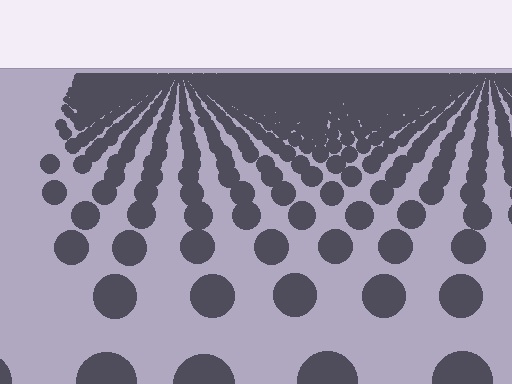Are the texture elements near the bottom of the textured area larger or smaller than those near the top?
Larger. Near the bottom, elements are closer to the viewer and appear at a bigger on-screen size.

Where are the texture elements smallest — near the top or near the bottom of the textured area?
Near the top.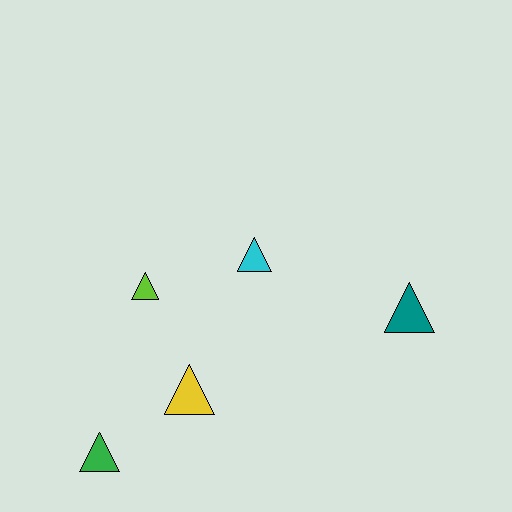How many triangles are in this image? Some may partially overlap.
There are 5 triangles.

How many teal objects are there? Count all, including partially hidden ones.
There is 1 teal object.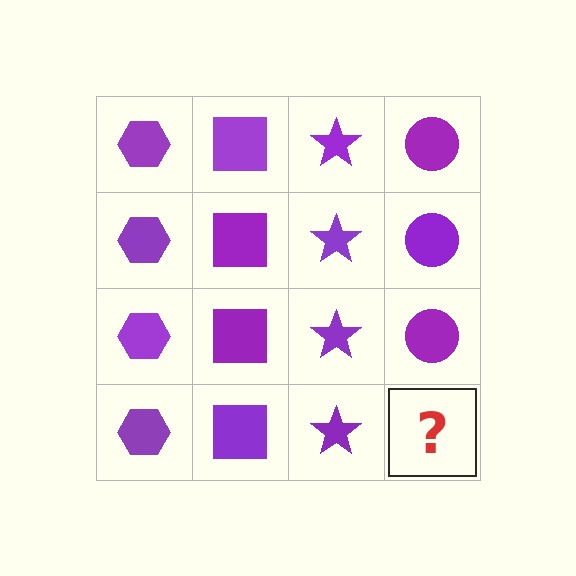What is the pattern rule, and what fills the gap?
The rule is that each column has a consistent shape. The gap should be filled with a purple circle.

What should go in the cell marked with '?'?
The missing cell should contain a purple circle.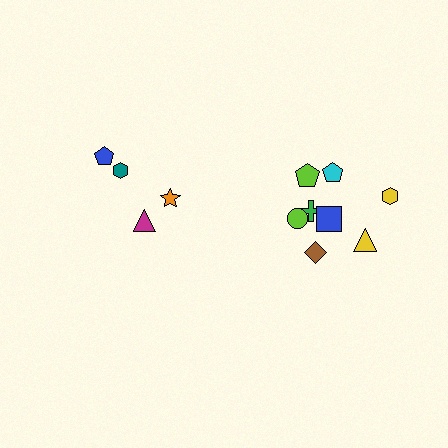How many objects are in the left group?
There are 4 objects.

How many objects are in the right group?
There are 8 objects.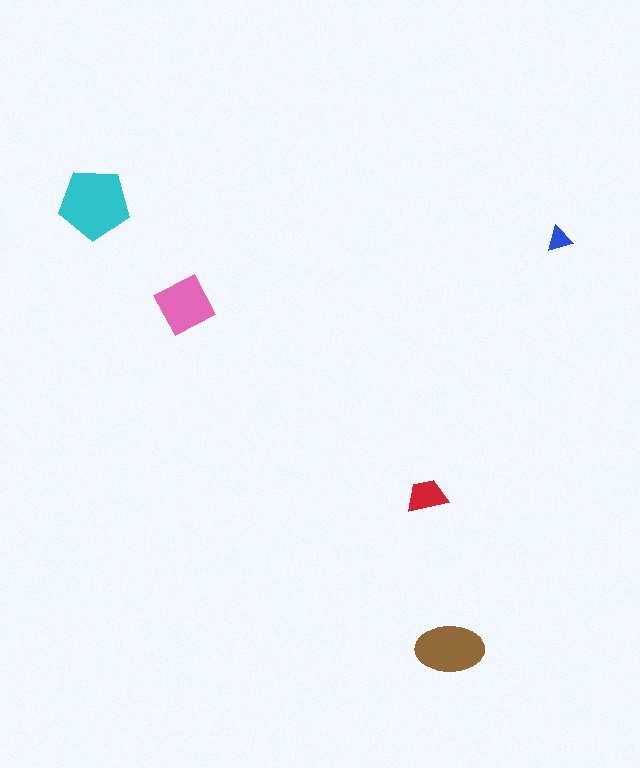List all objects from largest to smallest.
The cyan pentagon, the brown ellipse, the pink diamond, the red trapezoid, the blue triangle.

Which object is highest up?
The cyan pentagon is topmost.